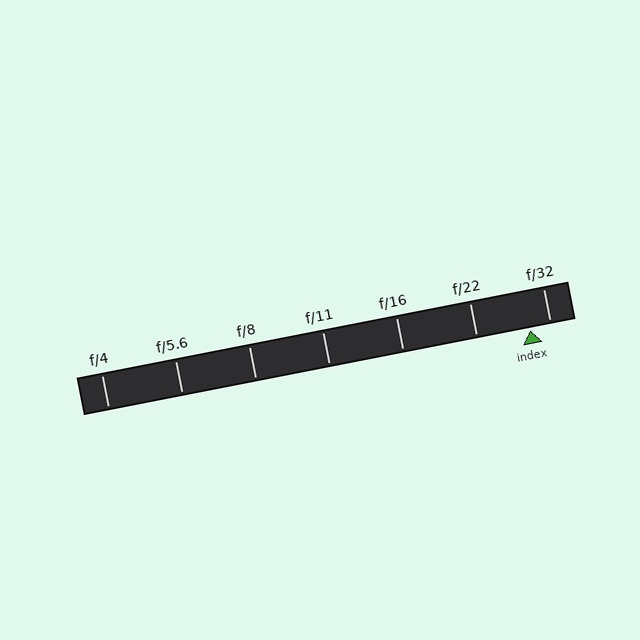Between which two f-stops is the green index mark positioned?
The index mark is between f/22 and f/32.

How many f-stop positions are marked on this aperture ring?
There are 7 f-stop positions marked.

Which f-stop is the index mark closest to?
The index mark is closest to f/32.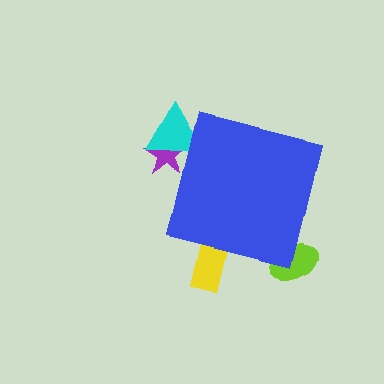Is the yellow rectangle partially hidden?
Yes, the yellow rectangle is partially hidden behind the blue square.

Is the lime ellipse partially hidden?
Yes, the lime ellipse is partially hidden behind the blue square.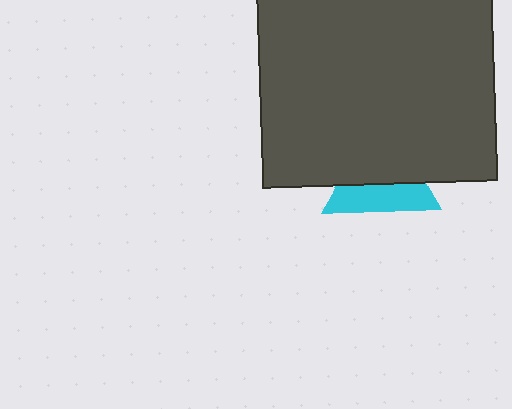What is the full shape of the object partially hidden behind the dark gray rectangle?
The partially hidden object is a cyan triangle.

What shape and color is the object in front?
The object in front is a dark gray rectangle.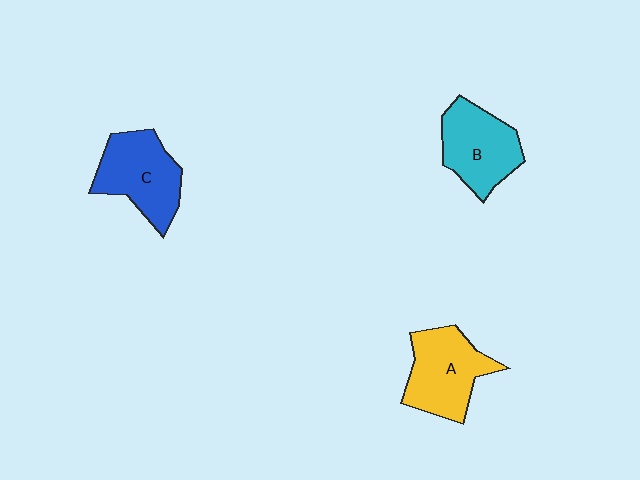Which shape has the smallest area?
Shape B (cyan).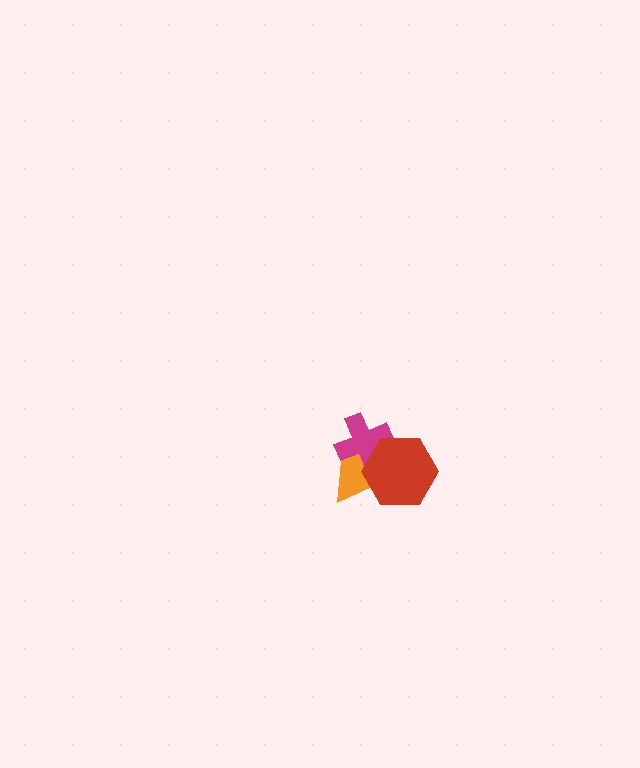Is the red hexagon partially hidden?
No, no other shape covers it.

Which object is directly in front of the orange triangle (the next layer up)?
The magenta cross is directly in front of the orange triangle.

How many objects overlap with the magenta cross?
2 objects overlap with the magenta cross.